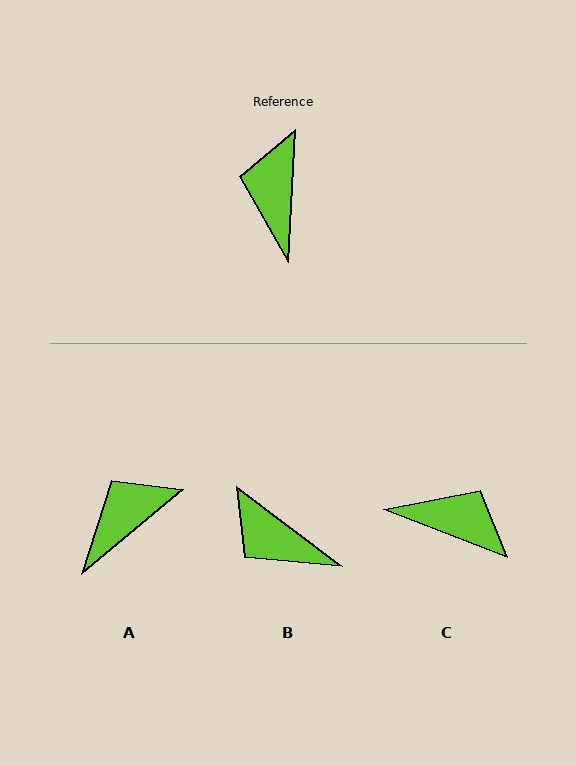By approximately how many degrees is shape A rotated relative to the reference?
Approximately 48 degrees clockwise.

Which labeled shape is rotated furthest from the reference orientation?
C, about 108 degrees away.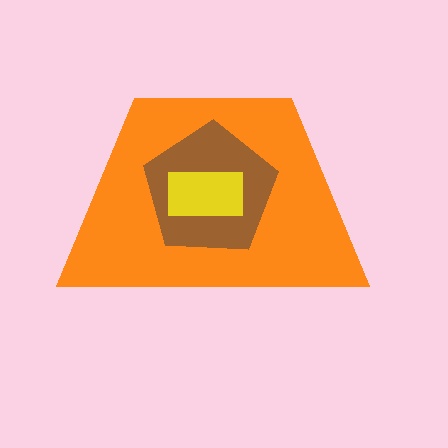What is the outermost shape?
The orange trapezoid.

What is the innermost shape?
The yellow rectangle.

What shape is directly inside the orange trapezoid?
The brown pentagon.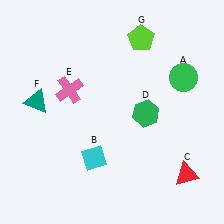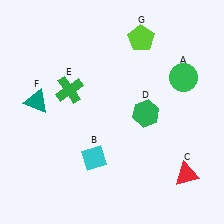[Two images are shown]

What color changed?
The cross (E) changed from pink in Image 1 to green in Image 2.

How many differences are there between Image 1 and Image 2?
There is 1 difference between the two images.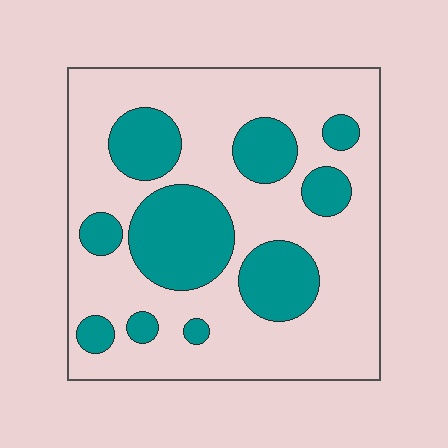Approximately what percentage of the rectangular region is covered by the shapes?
Approximately 30%.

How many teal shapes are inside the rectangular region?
10.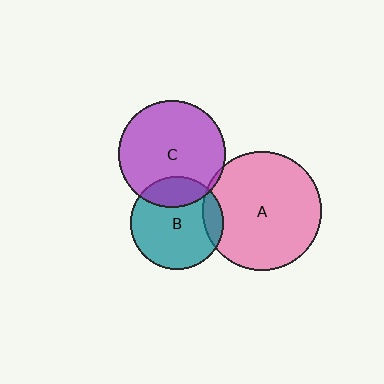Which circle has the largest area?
Circle A (pink).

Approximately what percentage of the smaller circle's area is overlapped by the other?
Approximately 5%.